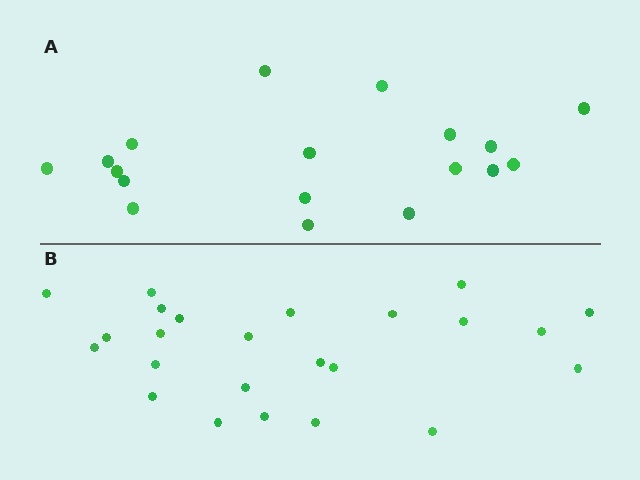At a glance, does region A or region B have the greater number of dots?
Region B (the bottom region) has more dots.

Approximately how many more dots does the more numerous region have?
Region B has about 6 more dots than region A.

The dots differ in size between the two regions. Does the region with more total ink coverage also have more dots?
No. Region A has more total ink coverage because its dots are larger, but region B actually contains more individual dots. Total area can be misleading — the number of items is what matters here.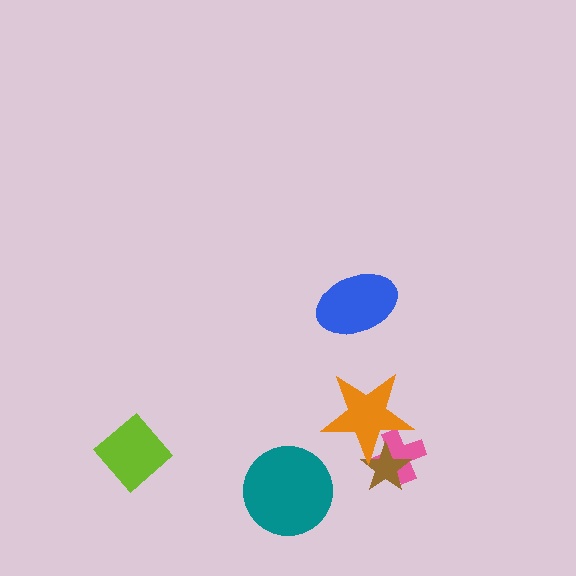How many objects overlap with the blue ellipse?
0 objects overlap with the blue ellipse.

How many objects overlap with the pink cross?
2 objects overlap with the pink cross.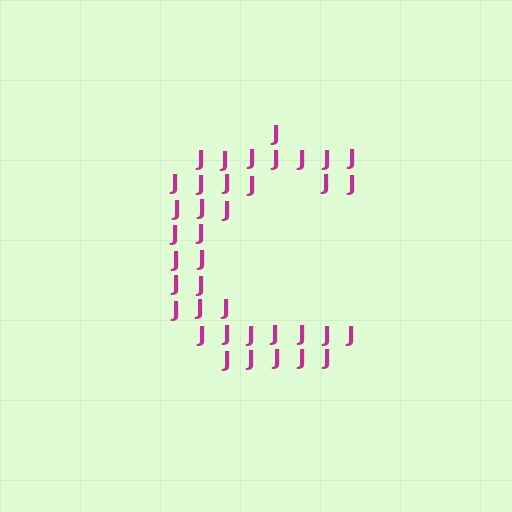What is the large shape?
The large shape is the letter C.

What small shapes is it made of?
It is made of small letter J's.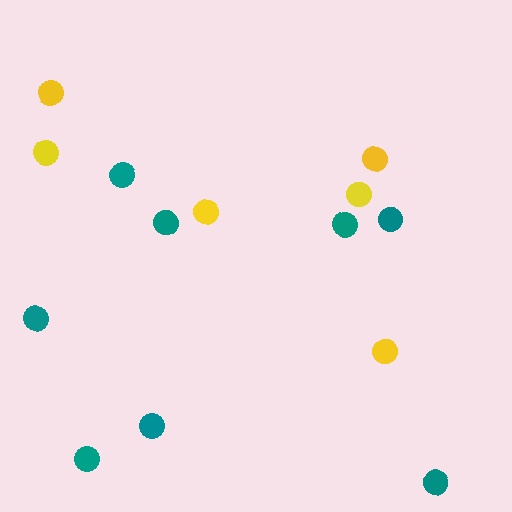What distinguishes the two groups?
There are 2 groups: one group of yellow circles (6) and one group of teal circles (8).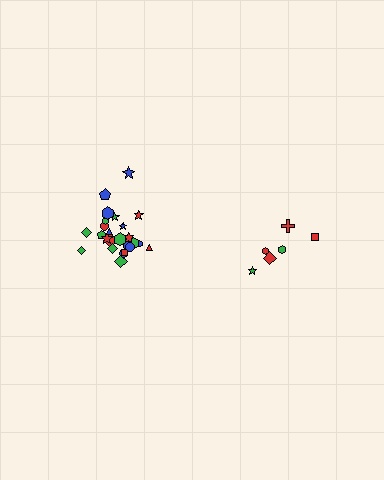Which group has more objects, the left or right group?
The left group.